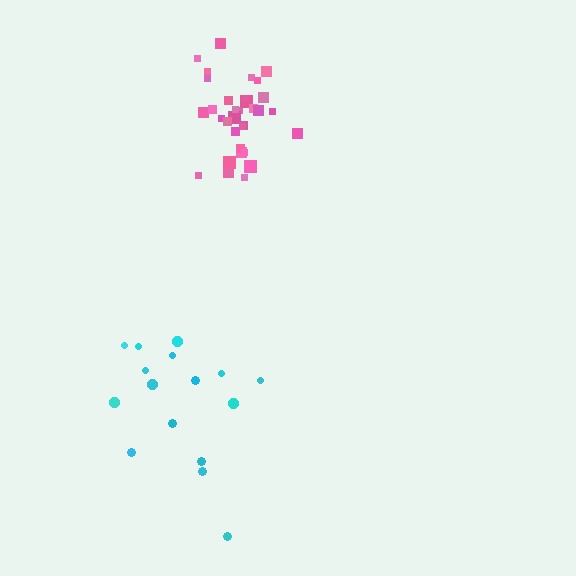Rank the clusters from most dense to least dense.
pink, cyan.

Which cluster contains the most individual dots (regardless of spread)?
Pink (34).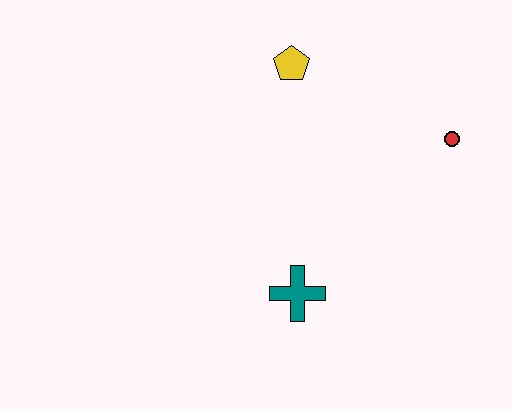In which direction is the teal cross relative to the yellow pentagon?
The teal cross is below the yellow pentagon.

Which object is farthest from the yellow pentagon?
The teal cross is farthest from the yellow pentagon.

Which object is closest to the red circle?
The yellow pentagon is closest to the red circle.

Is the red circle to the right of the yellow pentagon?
Yes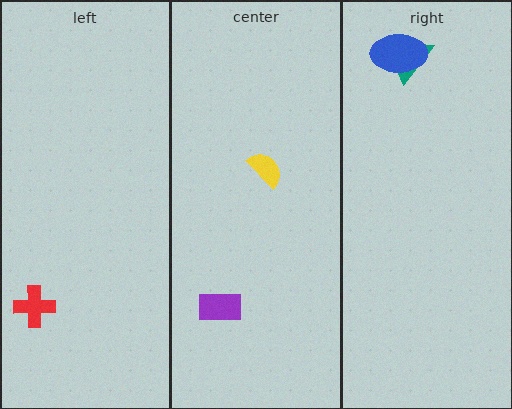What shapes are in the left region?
The red cross.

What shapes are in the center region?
The yellow semicircle, the purple rectangle.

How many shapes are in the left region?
1.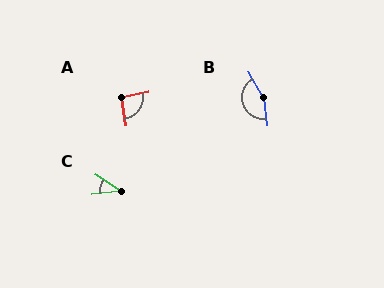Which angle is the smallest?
C, at approximately 40 degrees.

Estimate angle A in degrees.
Approximately 92 degrees.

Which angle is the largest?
B, at approximately 157 degrees.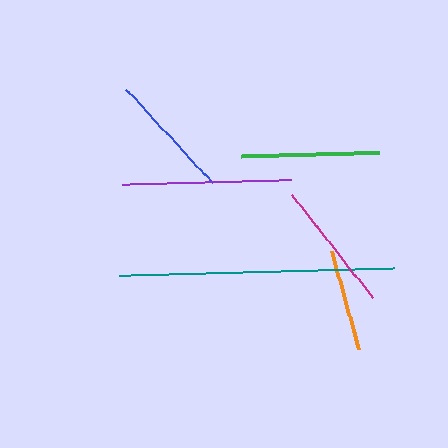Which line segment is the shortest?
The orange line is the shortest at approximately 102 pixels.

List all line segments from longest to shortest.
From longest to shortest: teal, purple, green, magenta, blue, orange.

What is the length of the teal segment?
The teal segment is approximately 275 pixels long.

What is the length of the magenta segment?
The magenta segment is approximately 131 pixels long.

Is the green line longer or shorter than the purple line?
The purple line is longer than the green line.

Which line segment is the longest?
The teal line is the longest at approximately 275 pixels.